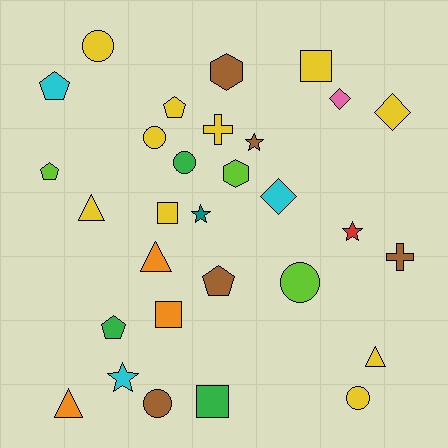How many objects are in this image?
There are 30 objects.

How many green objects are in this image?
There are 3 green objects.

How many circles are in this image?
There are 6 circles.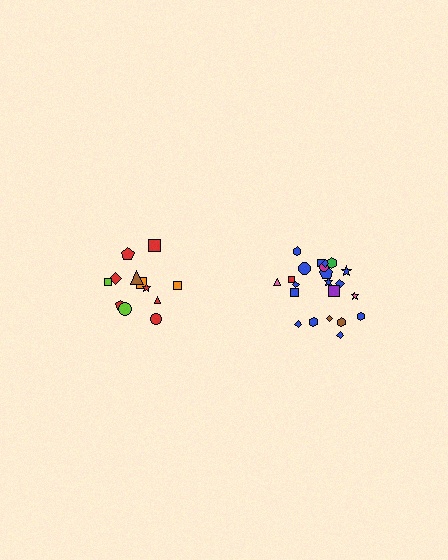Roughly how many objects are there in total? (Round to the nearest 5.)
Roughly 35 objects in total.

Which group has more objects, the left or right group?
The right group.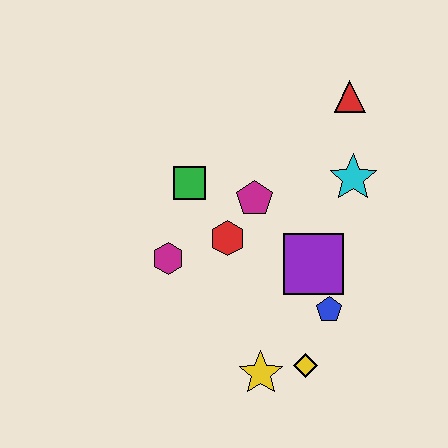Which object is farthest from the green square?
The yellow diamond is farthest from the green square.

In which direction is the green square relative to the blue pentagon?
The green square is to the left of the blue pentagon.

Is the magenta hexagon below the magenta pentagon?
Yes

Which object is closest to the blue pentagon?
The purple square is closest to the blue pentagon.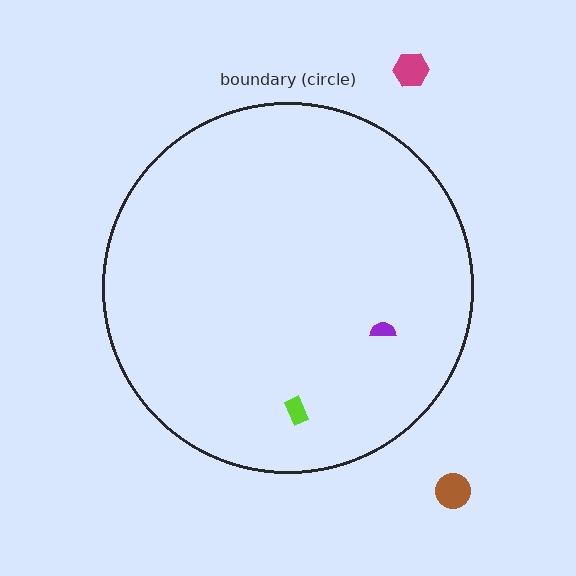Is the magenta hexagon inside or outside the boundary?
Outside.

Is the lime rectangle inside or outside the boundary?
Inside.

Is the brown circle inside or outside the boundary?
Outside.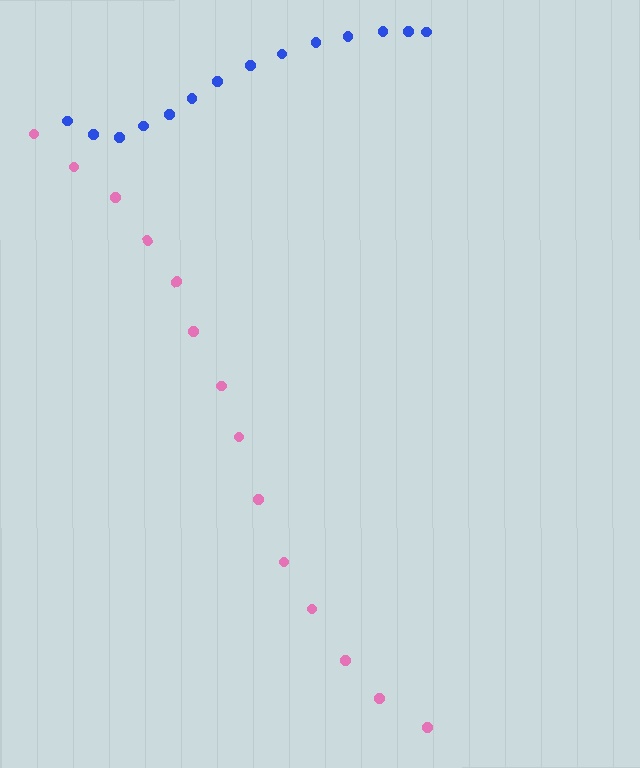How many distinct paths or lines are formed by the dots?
There are 2 distinct paths.